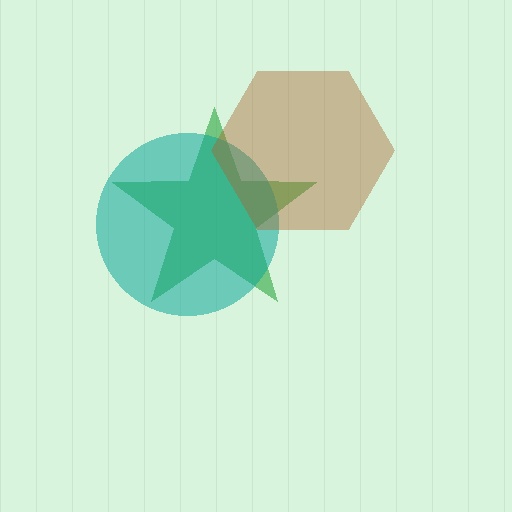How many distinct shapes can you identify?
There are 3 distinct shapes: a green star, a teal circle, a brown hexagon.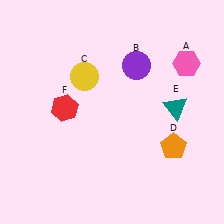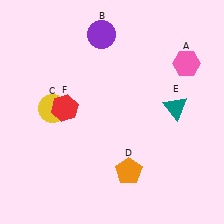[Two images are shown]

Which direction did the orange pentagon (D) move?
The orange pentagon (D) moved left.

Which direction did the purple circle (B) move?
The purple circle (B) moved left.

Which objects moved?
The objects that moved are: the purple circle (B), the yellow circle (C), the orange pentagon (D).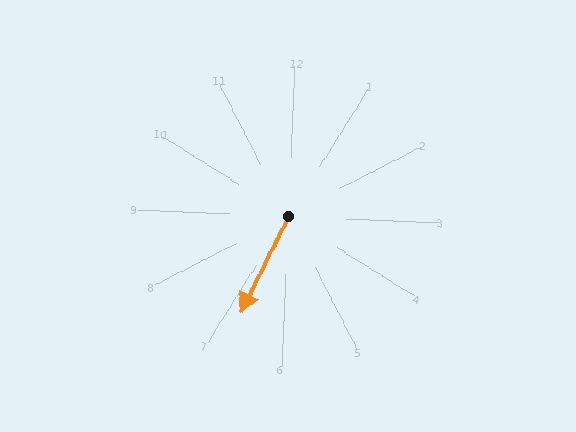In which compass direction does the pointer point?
Southwest.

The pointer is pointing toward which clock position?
Roughly 7 o'clock.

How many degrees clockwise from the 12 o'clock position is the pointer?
Approximately 204 degrees.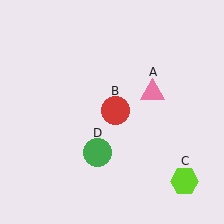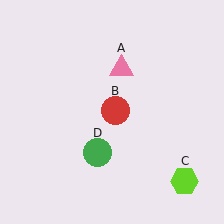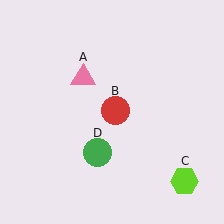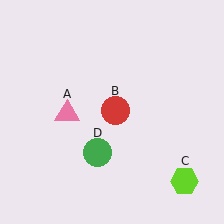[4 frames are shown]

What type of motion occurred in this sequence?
The pink triangle (object A) rotated counterclockwise around the center of the scene.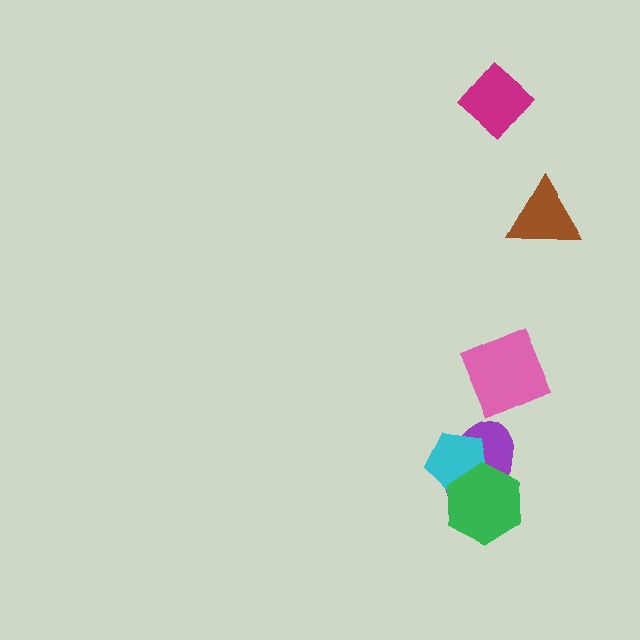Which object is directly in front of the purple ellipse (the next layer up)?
The cyan pentagon is directly in front of the purple ellipse.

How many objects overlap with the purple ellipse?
2 objects overlap with the purple ellipse.